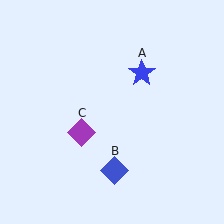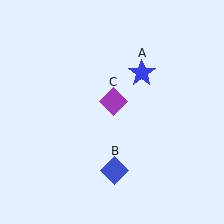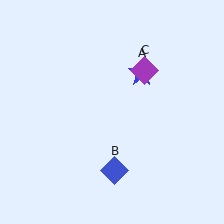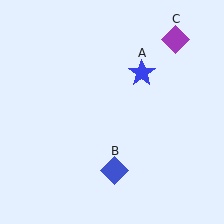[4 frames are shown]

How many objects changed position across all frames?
1 object changed position: purple diamond (object C).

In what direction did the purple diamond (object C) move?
The purple diamond (object C) moved up and to the right.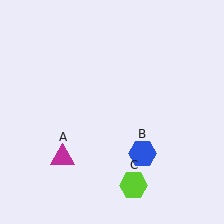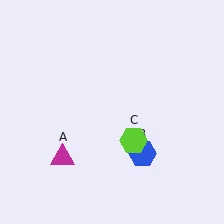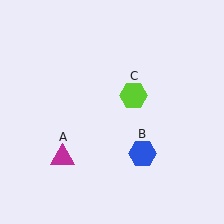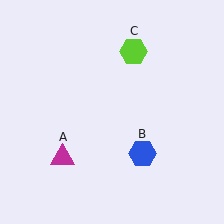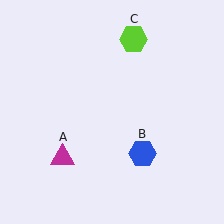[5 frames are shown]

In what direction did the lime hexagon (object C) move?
The lime hexagon (object C) moved up.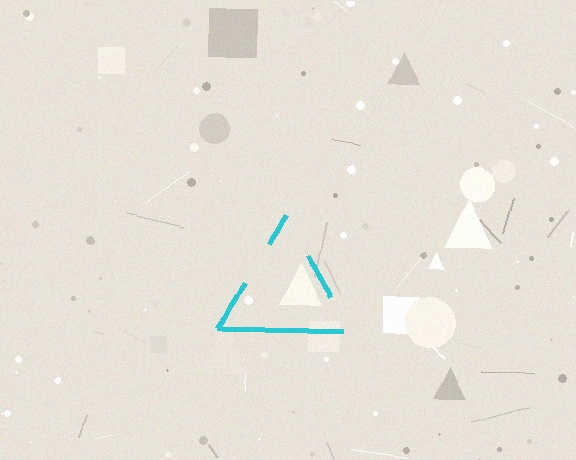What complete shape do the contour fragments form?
The contour fragments form a triangle.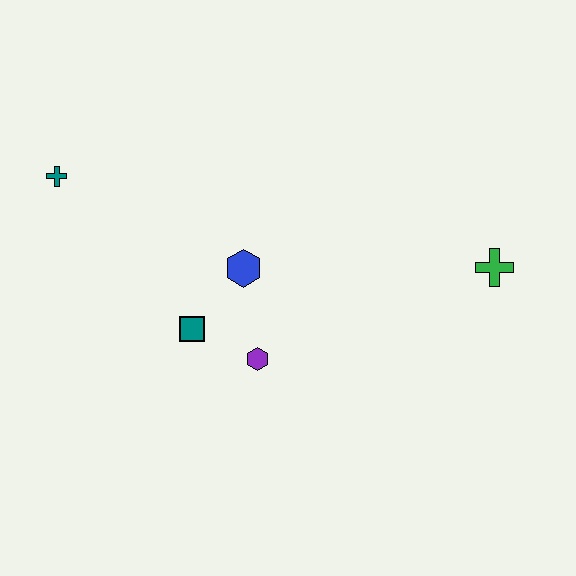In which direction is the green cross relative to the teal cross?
The green cross is to the right of the teal cross.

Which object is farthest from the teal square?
The green cross is farthest from the teal square.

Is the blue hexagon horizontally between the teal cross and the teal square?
No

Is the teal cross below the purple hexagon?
No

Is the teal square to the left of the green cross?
Yes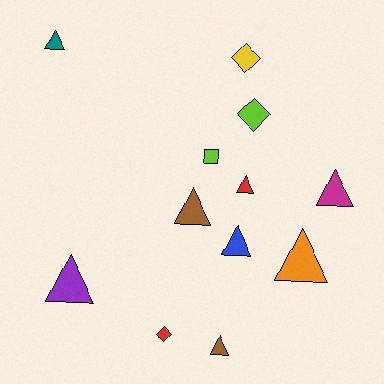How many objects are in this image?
There are 12 objects.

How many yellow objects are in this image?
There is 1 yellow object.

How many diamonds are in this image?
There are 3 diamonds.